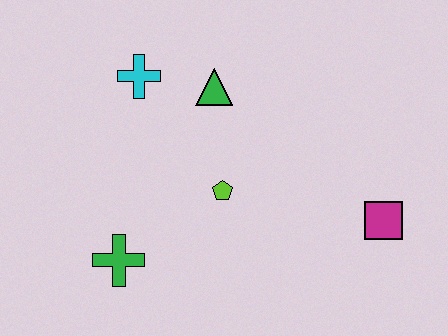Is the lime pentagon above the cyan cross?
No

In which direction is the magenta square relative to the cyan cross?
The magenta square is to the right of the cyan cross.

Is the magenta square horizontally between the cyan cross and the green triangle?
No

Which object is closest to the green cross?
The lime pentagon is closest to the green cross.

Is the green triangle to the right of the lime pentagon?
No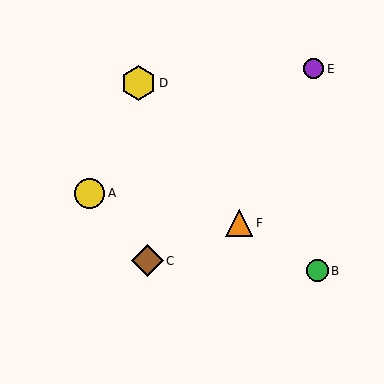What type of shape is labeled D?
Shape D is a yellow hexagon.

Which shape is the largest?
The yellow hexagon (labeled D) is the largest.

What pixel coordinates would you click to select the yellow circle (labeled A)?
Click at (90, 193) to select the yellow circle A.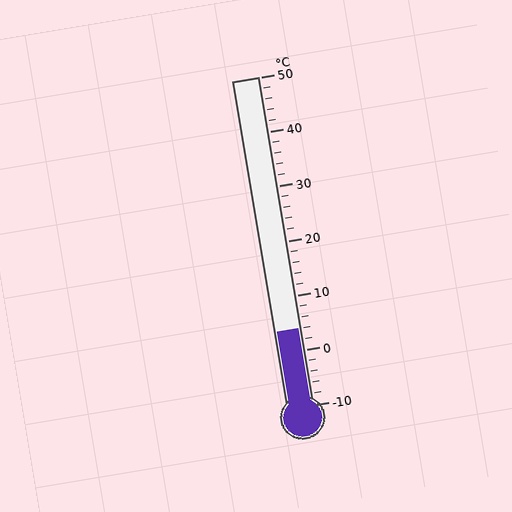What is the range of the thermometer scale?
The thermometer scale ranges from -10°C to 50°C.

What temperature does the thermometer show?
The thermometer shows approximately 4°C.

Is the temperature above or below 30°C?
The temperature is below 30°C.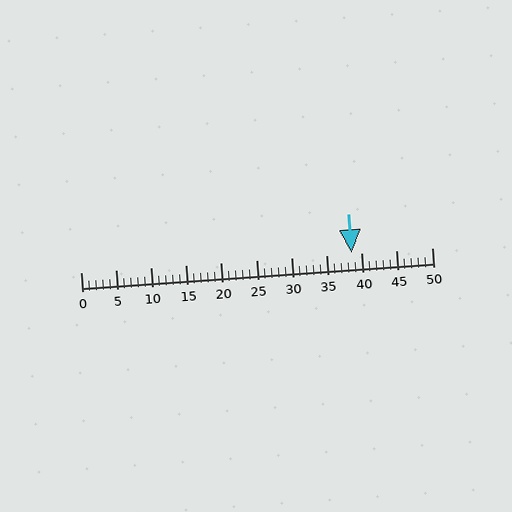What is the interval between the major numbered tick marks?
The major tick marks are spaced 5 units apart.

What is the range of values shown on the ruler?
The ruler shows values from 0 to 50.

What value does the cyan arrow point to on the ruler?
The cyan arrow points to approximately 39.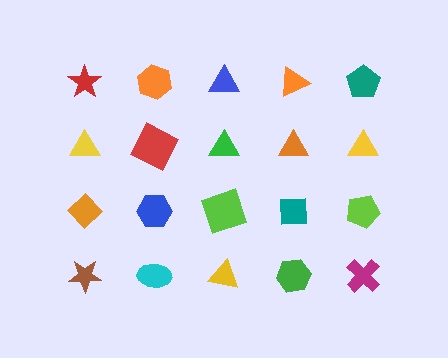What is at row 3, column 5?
A lime pentagon.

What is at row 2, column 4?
An orange triangle.